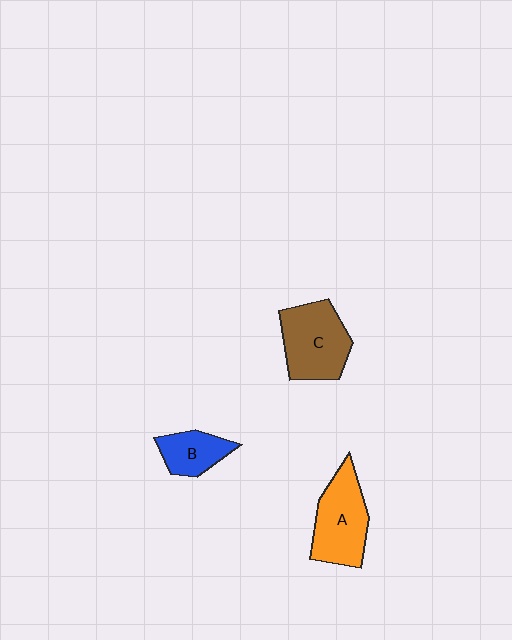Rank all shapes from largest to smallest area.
From largest to smallest: C (brown), A (orange), B (blue).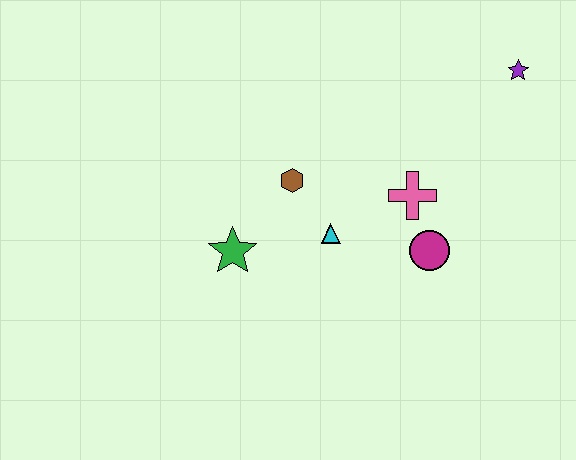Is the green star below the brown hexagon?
Yes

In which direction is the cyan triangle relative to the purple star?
The cyan triangle is to the left of the purple star.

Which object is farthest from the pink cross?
The green star is farthest from the pink cross.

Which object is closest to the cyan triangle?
The brown hexagon is closest to the cyan triangle.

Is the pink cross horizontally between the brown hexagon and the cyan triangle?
No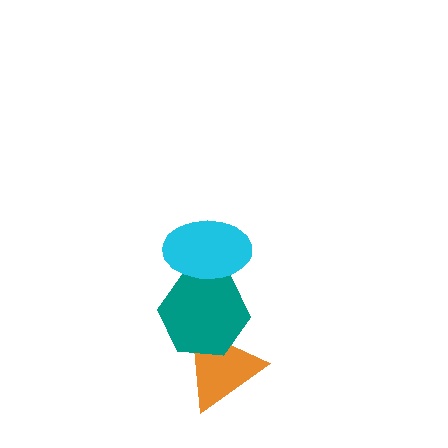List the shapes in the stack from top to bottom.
From top to bottom: the cyan ellipse, the teal hexagon, the orange triangle.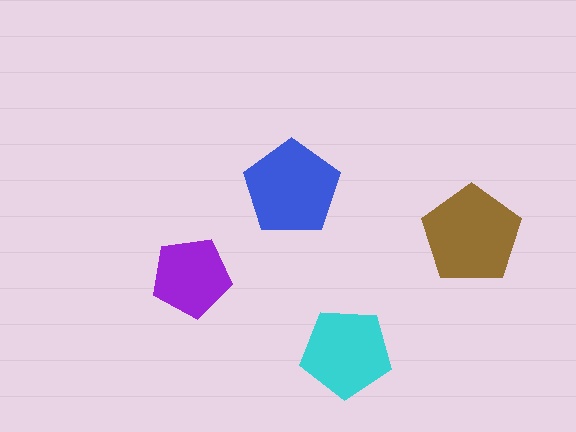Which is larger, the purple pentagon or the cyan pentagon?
The cyan one.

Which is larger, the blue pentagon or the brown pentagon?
The brown one.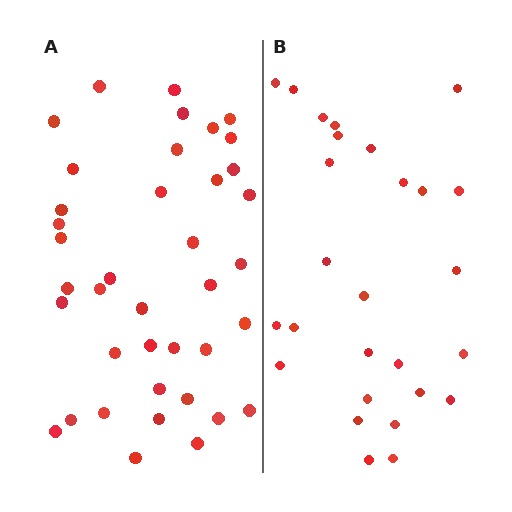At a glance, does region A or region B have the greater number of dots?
Region A (the left region) has more dots.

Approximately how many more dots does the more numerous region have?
Region A has roughly 12 or so more dots than region B.